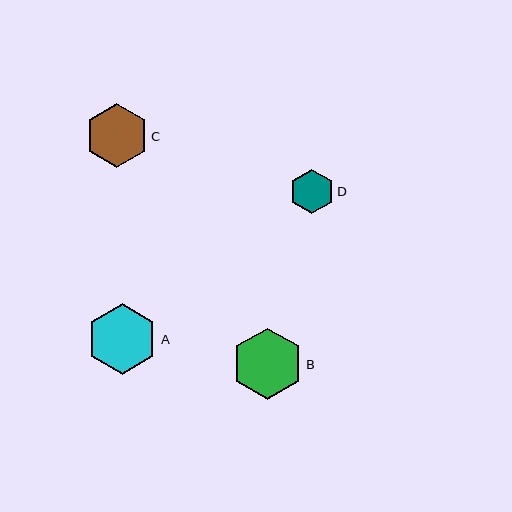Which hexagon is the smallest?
Hexagon D is the smallest with a size of approximately 44 pixels.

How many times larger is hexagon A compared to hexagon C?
Hexagon A is approximately 1.1 times the size of hexagon C.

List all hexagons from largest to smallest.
From largest to smallest: B, A, C, D.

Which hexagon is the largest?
Hexagon B is the largest with a size of approximately 71 pixels.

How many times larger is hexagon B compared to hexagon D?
Hexagon B is approximately 1.6 times the size of hexagon D.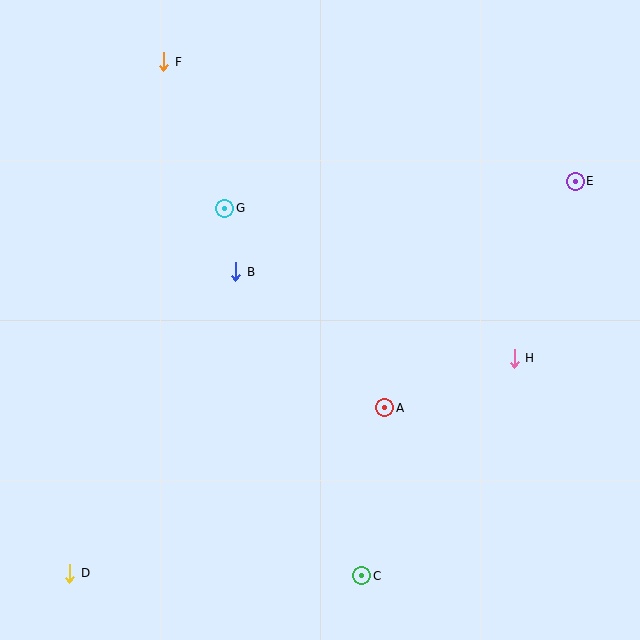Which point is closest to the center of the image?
Point B at (236, 272) is closest to the center.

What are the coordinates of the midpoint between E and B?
The midpoint between E and B is at (406, 227).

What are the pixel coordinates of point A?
Point A is at (385, 408).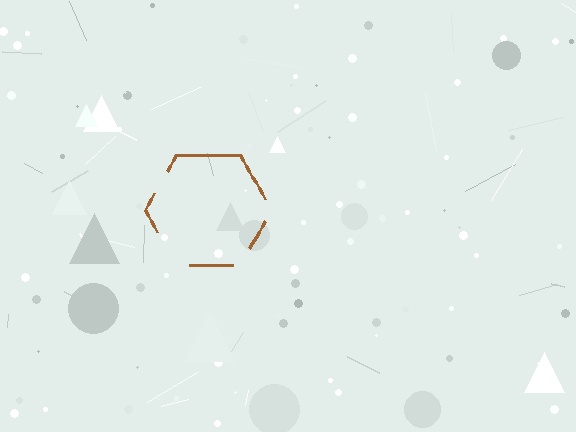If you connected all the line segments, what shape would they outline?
They would outline a hexagon.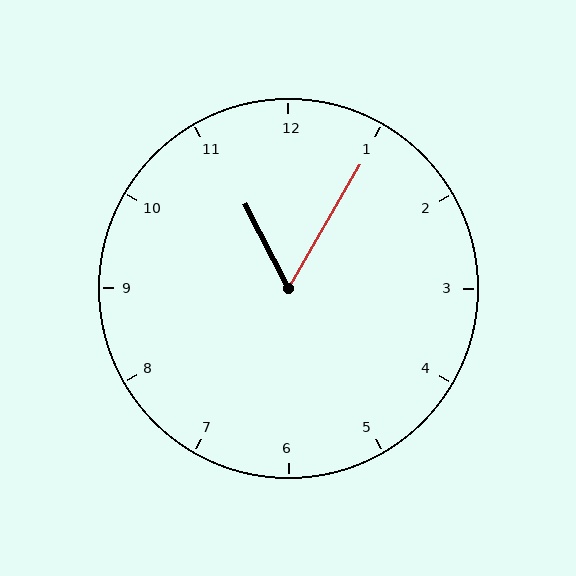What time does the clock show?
11:05.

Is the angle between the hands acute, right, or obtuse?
It is acute.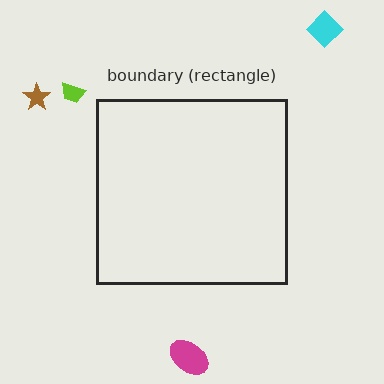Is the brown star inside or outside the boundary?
Outside.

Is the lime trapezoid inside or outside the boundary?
Outside.